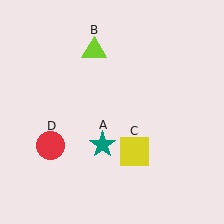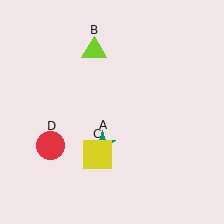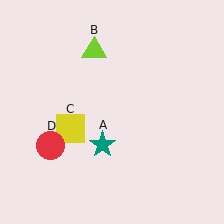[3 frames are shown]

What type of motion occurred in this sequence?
The yellow square (object C) rotated clockwise around the center of the scene.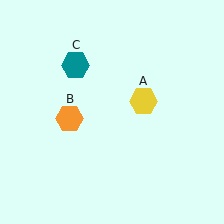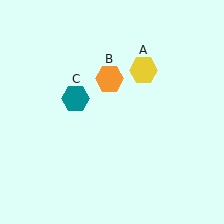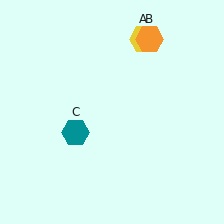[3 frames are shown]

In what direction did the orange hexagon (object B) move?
The orange hexagon (object B) moved up and to the right.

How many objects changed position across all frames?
3 objects changed position: yellow hexagon (object A), orange hexagon (object B), teal hexagon (object C).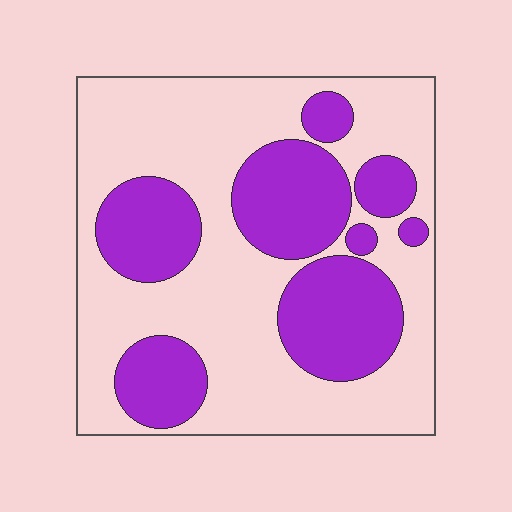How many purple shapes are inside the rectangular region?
8.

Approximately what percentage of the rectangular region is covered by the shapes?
Approximately 35%.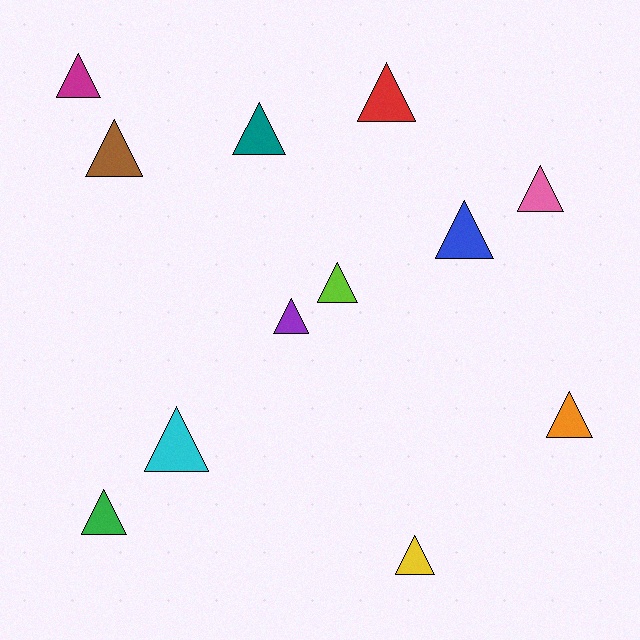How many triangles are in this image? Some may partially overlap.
There are 12 triangles.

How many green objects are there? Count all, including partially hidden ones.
There is 1 green object.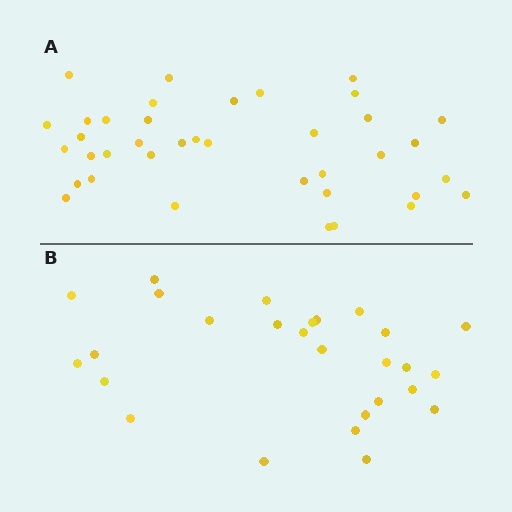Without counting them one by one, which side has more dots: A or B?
Region A (the top region) has more dots.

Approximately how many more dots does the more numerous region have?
Region A has roughly 12 or so more dots than region B.